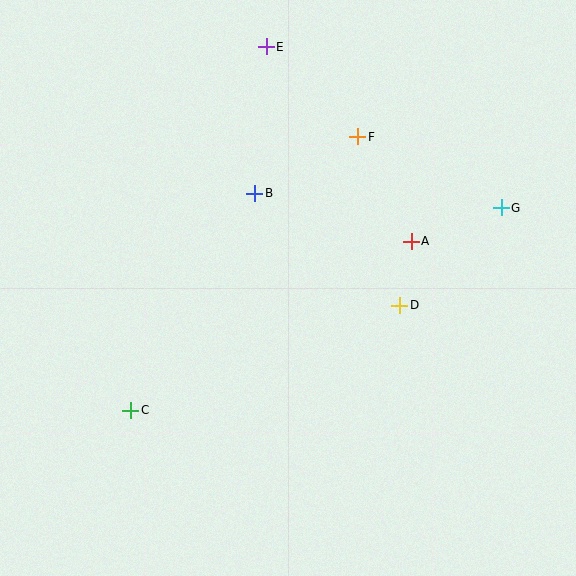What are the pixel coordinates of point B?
Point B is at (255, 193).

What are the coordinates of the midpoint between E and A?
The midpoint between E and A is at (339, 144).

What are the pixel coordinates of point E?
Point E is at (266, 47).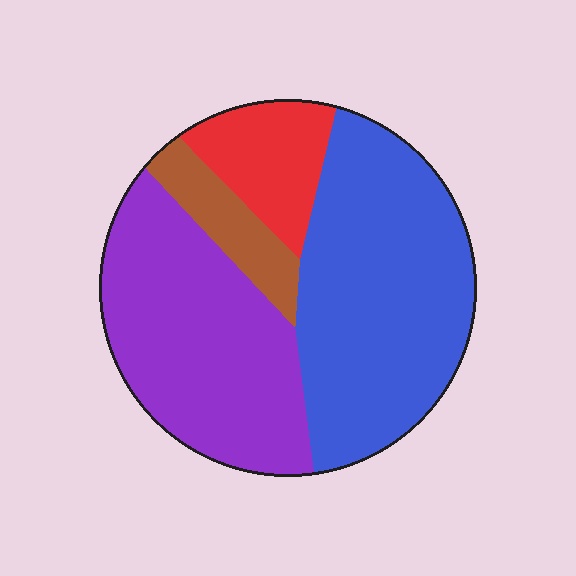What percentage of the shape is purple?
Purple covers about 35% of the shape.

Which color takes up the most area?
Blue, at roughly 45%.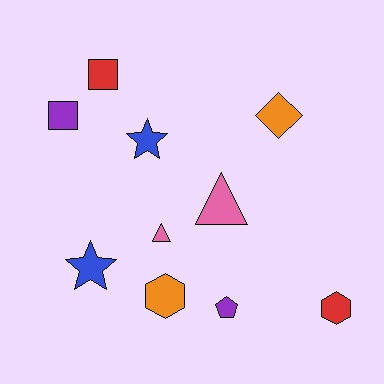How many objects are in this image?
There are 10 objects.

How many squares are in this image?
There are 2 squares.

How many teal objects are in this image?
There are no teal objects.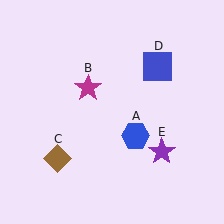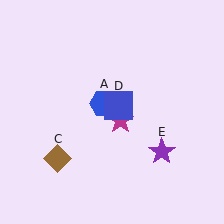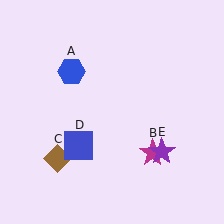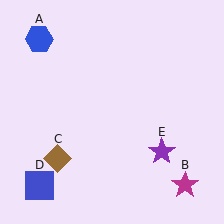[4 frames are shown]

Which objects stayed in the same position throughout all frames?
Brown diamond (object C) and purple star (object E) remained stationary.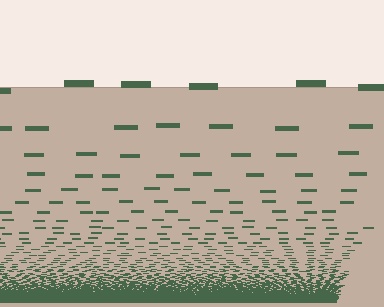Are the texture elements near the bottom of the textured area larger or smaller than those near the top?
Smaller. The gradient is inverted — elements near the bottom are smaller and denser.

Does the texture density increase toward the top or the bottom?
Density increases toward the bottom.